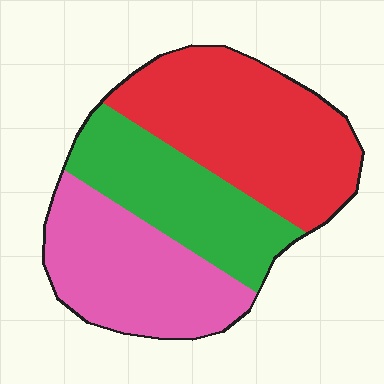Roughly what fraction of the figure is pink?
Pink takes up about one third (1/3) of the figure.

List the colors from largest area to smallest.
From largest to smallest: red, pink, green.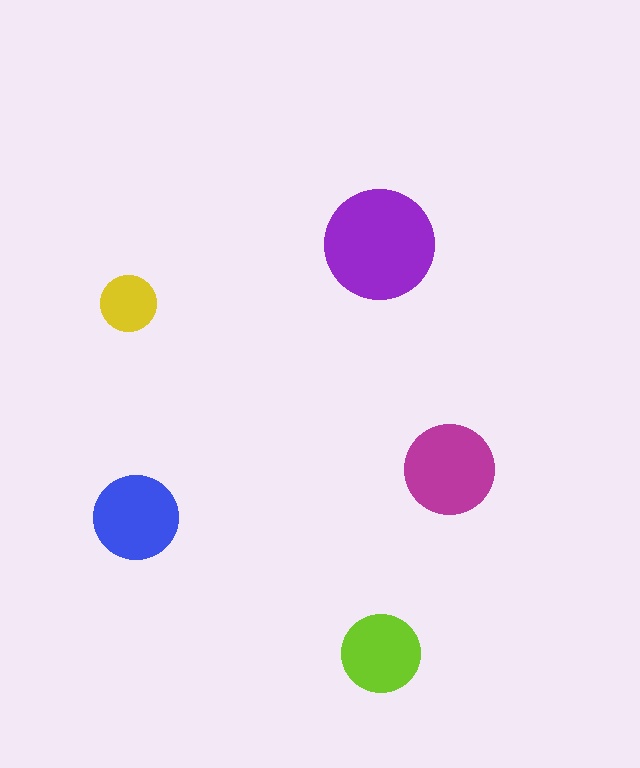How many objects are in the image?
There are 5 objects in the image.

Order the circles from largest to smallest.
the purple one, the magenta one, the blue one, the lime one, the yellow one.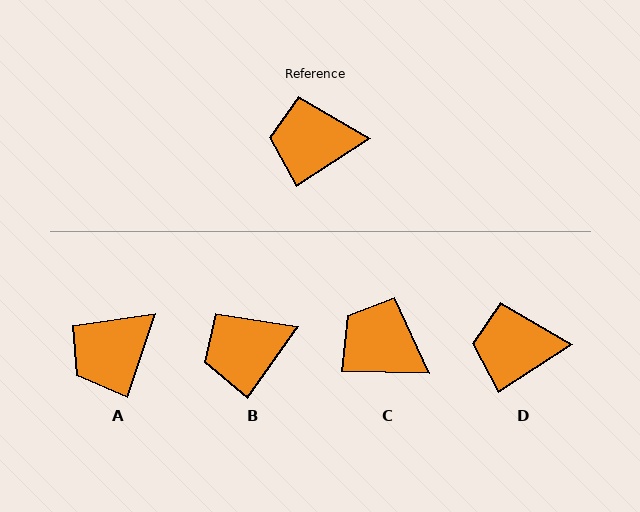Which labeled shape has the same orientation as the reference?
D.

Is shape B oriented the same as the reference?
No, it is off by about 22 degrees.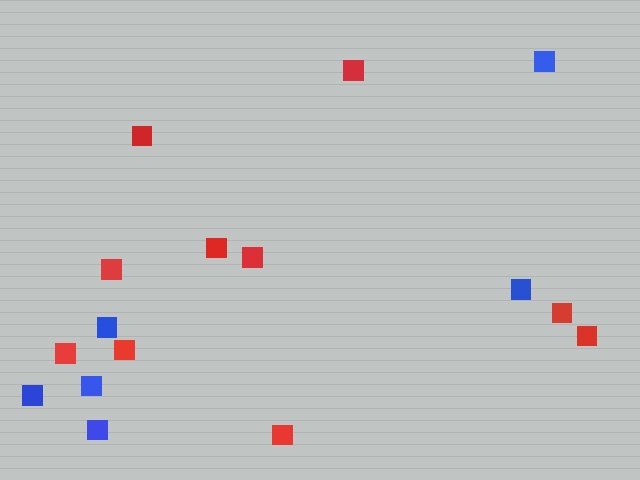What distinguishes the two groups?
There are 2 groups: one group of red squares (10) and one group of blue squares (6).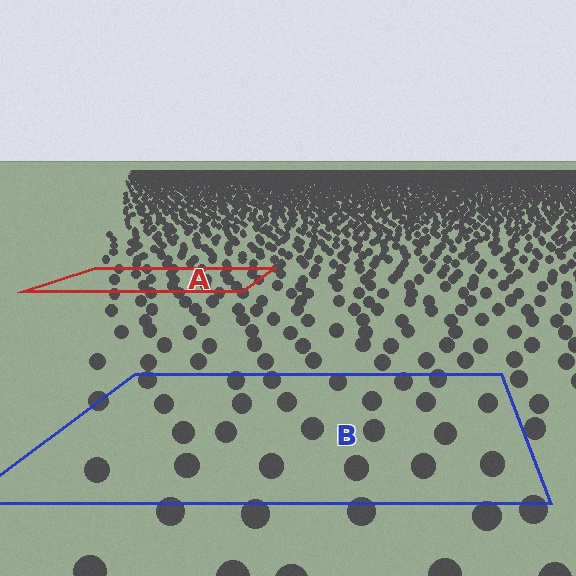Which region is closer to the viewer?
Region B is closer. The texture elements there are larger and more spread out.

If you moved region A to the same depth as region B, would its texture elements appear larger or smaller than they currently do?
They would appear larger. At a closer depth, the same texture elements are projected at a bigger on-screen size.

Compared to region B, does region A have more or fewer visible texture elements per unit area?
Region A has more texture elements per unit area — they are packed more densely because it is farther away.